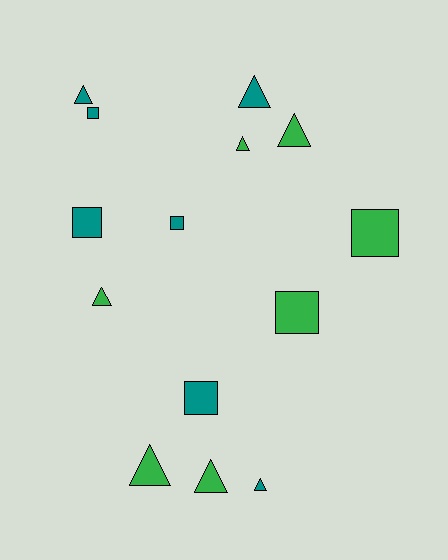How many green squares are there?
There are 2 green squares.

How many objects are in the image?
There are 14 objects.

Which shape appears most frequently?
Triangle, with 8 objects.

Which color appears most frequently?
Teal, with 7 objects.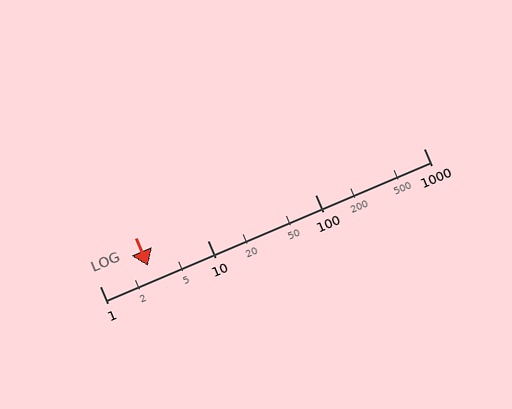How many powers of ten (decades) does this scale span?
The scale spans 3 decades, from 1 to 1000.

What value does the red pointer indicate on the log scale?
The pointer indicates approximately 2.8.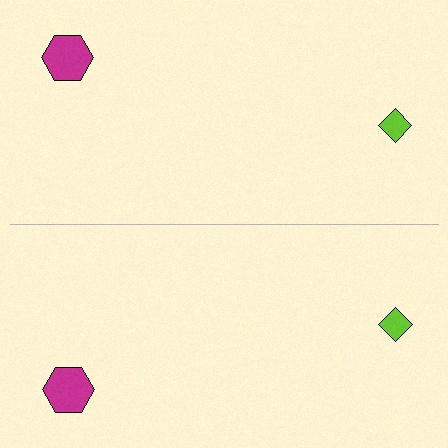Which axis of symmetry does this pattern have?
The pattern has a horizontal axis of symmetry running through the center of the image.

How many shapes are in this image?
There are 4 shapes in this image.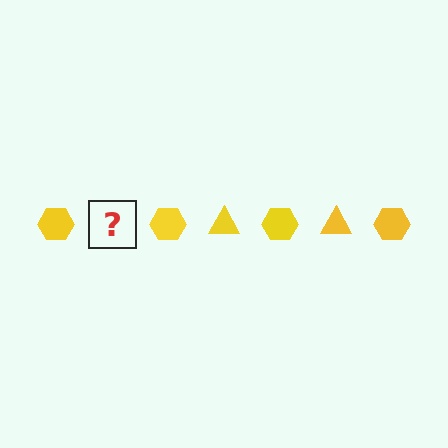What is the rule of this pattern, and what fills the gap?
The rule is that the pattern cycles through hexagon, triangle shapes in yellow. The gap should be filled with a yellow triangle.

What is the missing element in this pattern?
The missing element is a yellow triangle.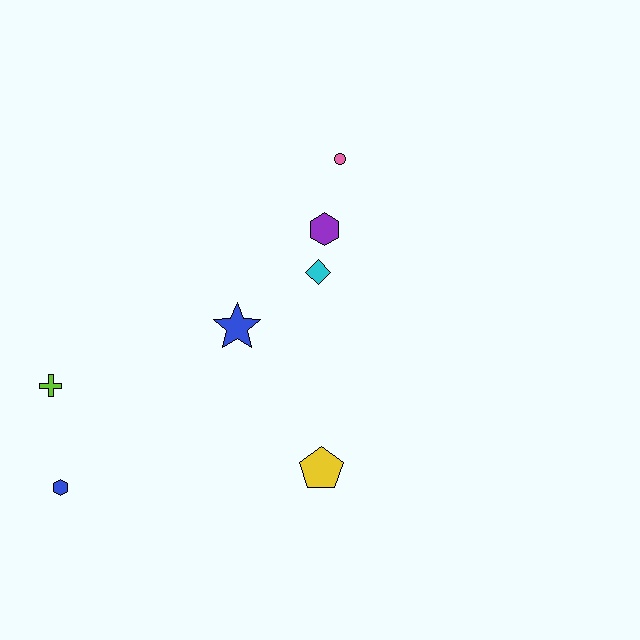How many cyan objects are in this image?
There is 1 cyan object.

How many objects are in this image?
There are 7 objects.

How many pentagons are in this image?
There is 1 pentagon.